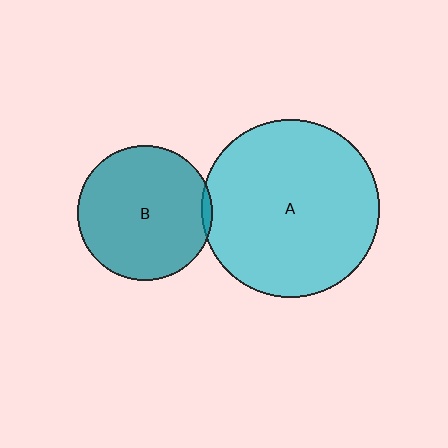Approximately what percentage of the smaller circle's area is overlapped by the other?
Approximately 5%.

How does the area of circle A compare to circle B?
Approximately 1.7 times.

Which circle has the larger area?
Circle A (cyan).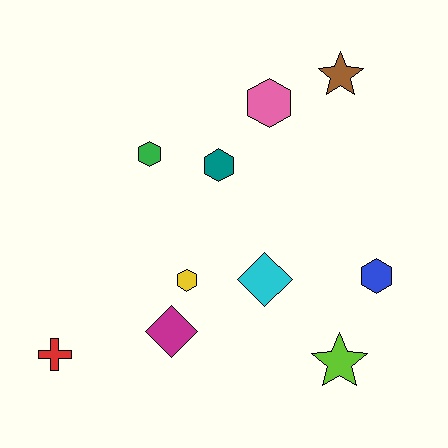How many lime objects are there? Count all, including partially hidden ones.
There is 1 lime object.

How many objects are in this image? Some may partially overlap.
There are 10 objects.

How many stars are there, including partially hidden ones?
There are 2 stars.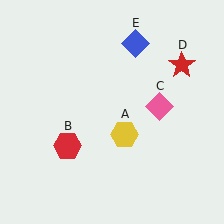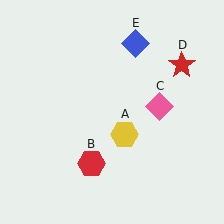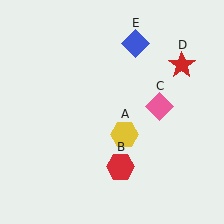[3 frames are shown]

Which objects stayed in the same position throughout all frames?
Yellow hexagon (object A) and pink diamond (object C) and red star (object D) and blue diamond (object E) remained stationary.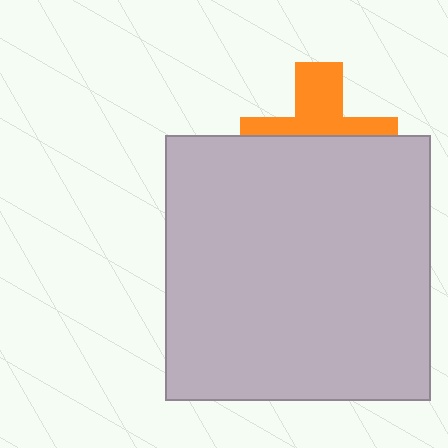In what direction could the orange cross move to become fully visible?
The orange cross could move up. That would shift it out from behind the light gray square entirely.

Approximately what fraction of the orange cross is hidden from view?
Roughly 57% of the orange cross is hidden behind the light gray square.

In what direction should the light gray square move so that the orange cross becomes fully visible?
The light gray square should move down. That is the shortest direction to clear the overlap and leave the orange cross fully visible.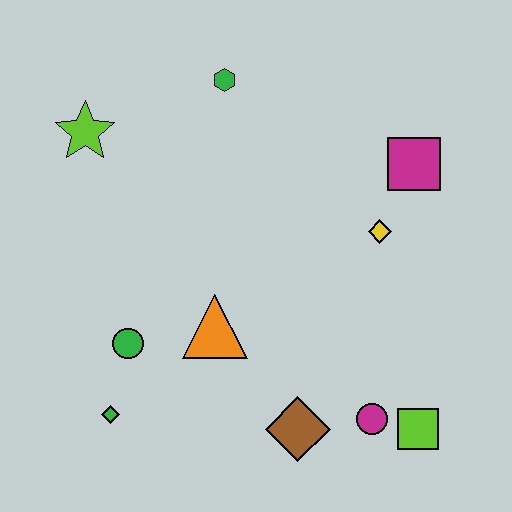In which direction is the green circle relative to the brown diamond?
The green circle is to the left of the brown diamond.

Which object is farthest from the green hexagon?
The lime square is farthest from the green hexagon.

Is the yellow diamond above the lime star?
No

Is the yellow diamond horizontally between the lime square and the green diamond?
Yes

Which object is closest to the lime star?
The green hexagon is closest to the lime star.